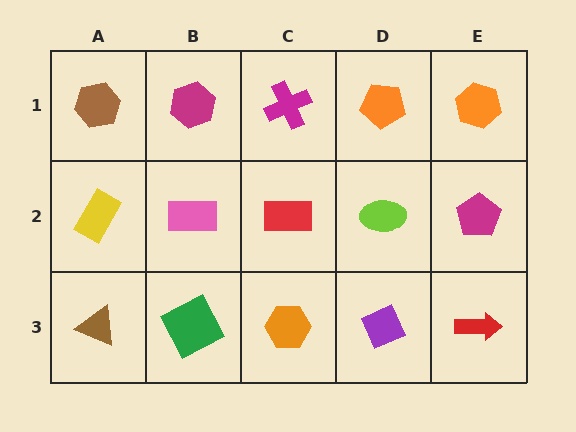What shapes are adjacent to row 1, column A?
A yellow rectangle (row 2, column A), a magenta hexagon (row 1, column B).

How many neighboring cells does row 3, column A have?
2.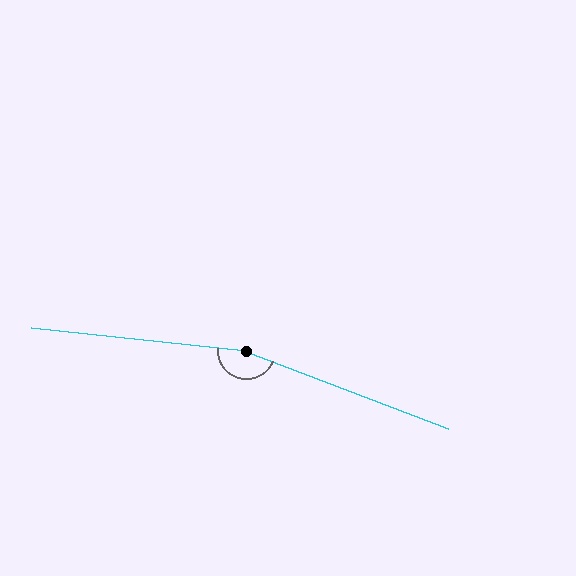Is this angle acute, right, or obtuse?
It is obtuse.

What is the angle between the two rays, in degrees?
Approximately 165 degrees.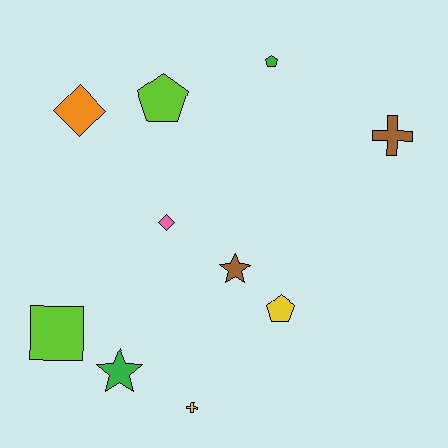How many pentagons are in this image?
There are 3 pentagons.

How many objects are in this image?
There are 10 objects.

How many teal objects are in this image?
There are no teal objects.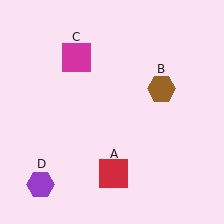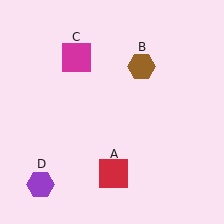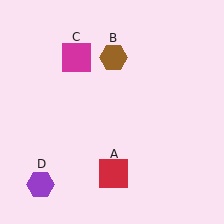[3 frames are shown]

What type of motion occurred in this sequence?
The brown hexagon (object B) rotated counterclockwise around the center of the scene.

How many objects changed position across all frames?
1 object changed position: brown hexagon (object B).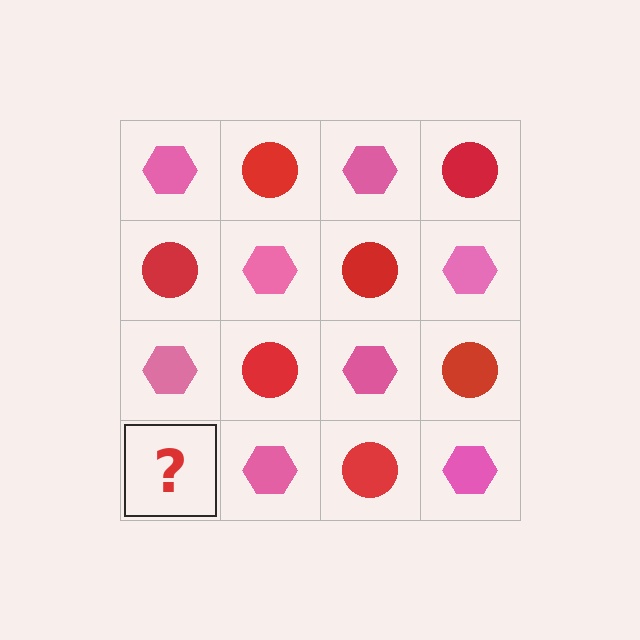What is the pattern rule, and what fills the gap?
The rule is that it alternates pink hexagon and red circle in a checkerboard pattern. The gap should be filled with a red circle.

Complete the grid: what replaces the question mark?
The question mark should be replaced with a red circle.